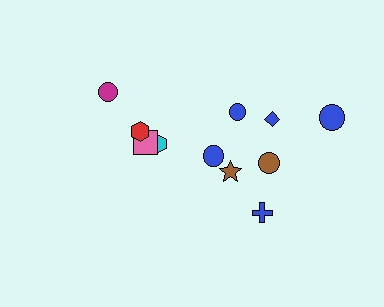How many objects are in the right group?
There are 7 objects.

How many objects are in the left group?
There are 4 objects.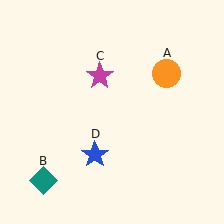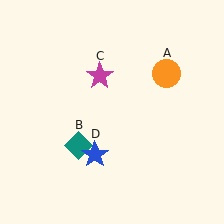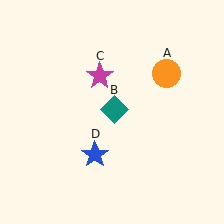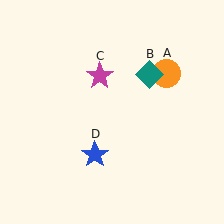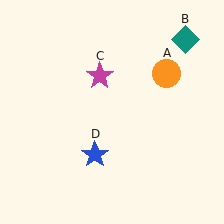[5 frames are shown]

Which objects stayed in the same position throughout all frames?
Orange circle (object A) and magenta star (object C) and blue star (object D) remained stationary.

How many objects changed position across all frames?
1 object changed position: teal diamond (object B).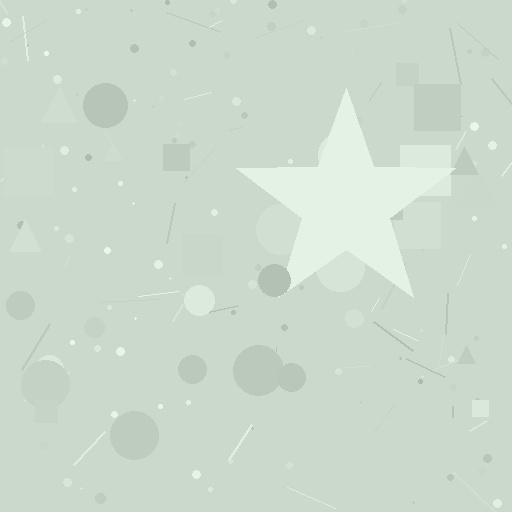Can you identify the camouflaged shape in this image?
The camouflaged shape is a star.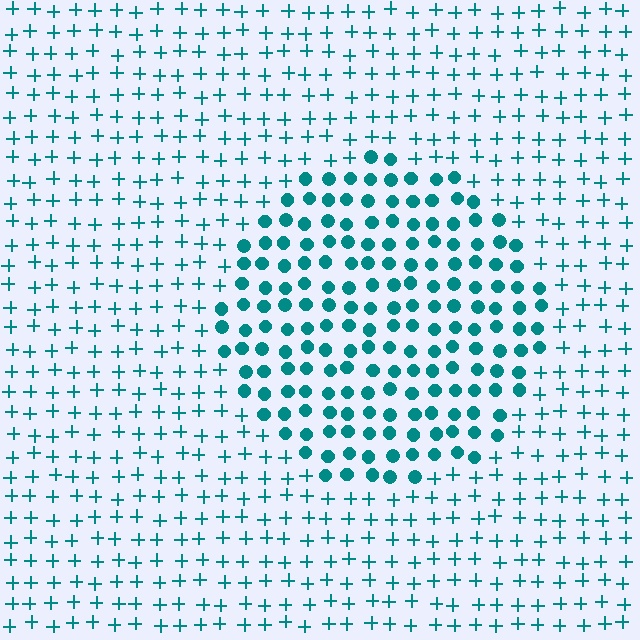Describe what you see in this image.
The image is filled with small teal elements arranged in a uniform grid. A circle-shaped region contains circles, while the surrounding area contains plus signs. The boundary is defined purely by the change in element shape.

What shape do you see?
I see a circle.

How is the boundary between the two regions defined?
The boundary is defined by a change in element shape: circles inside vs. plus signs outside. All elements share the same color and spacing.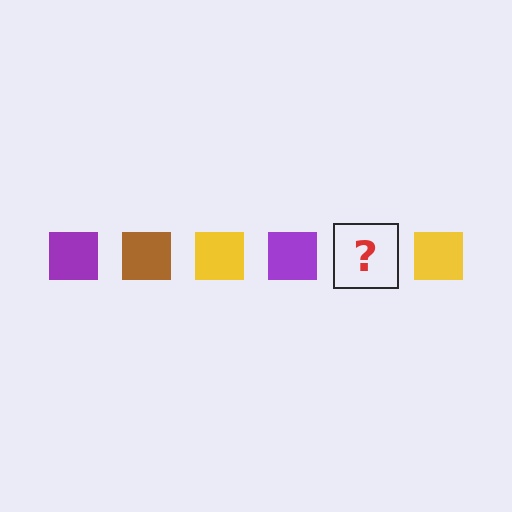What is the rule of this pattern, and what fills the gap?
The rule is that the pattern cycles through purple, brown, yellow squares. The gap should be filled with a brown square.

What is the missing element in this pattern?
The missing element is a brown square.